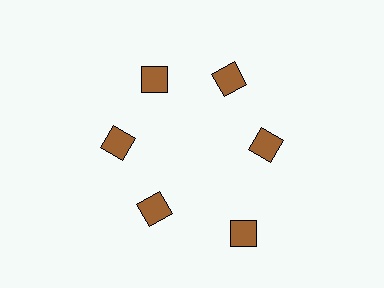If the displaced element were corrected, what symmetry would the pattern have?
It would have 6-fold rotational symmetry — the pattern would map onto itself every 60 degrees.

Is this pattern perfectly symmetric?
No. The 6 brown diamonds are arranged in a ring, but one element near the 5 o'clock position is pushed outward from the center, breaking the 6-fold rotational symmetry.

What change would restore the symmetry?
The symmetry would be restored by moving it inward, back onto the ring so that all 6 diamonds sit at equal angles and equal distance from the center.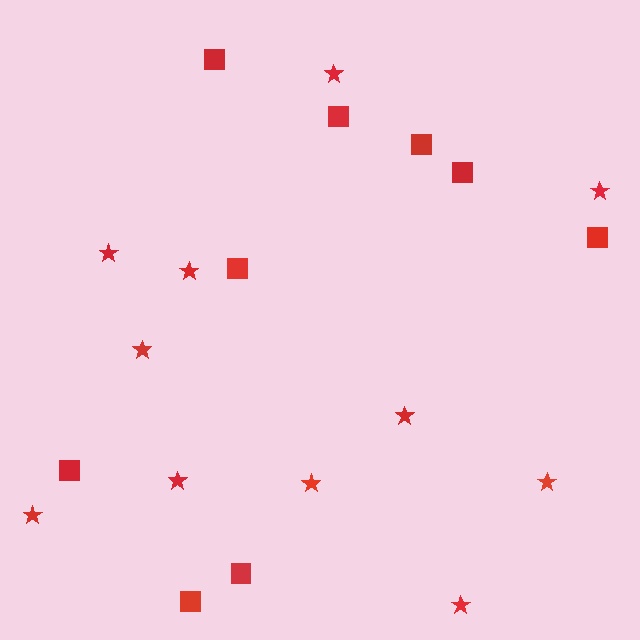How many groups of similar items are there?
There are 2 groups: one group of squares (9) and one group of stars (11).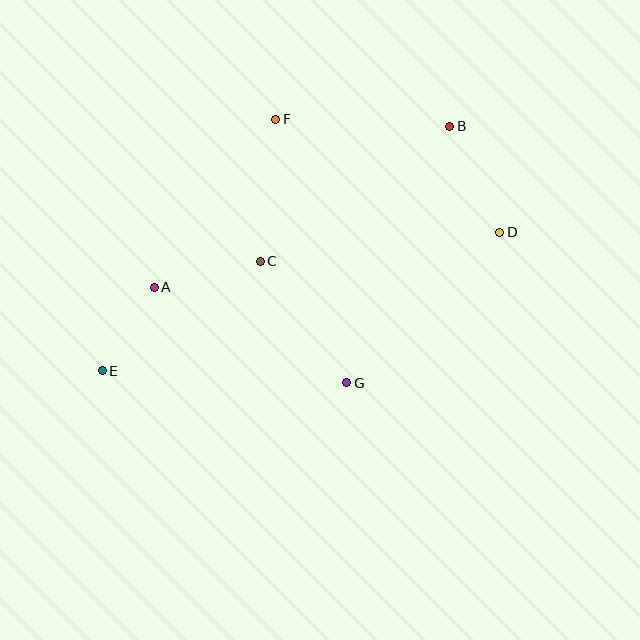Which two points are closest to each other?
Points A and E are closest to each other.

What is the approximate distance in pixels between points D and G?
The distance between D and G is approximately 215 pixels.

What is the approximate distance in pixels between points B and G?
The distance between B and G is approximately 277 pixels.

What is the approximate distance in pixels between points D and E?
The distance between D and E is approximately 421 pixels.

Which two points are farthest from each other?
Points B and E are farthest from each other.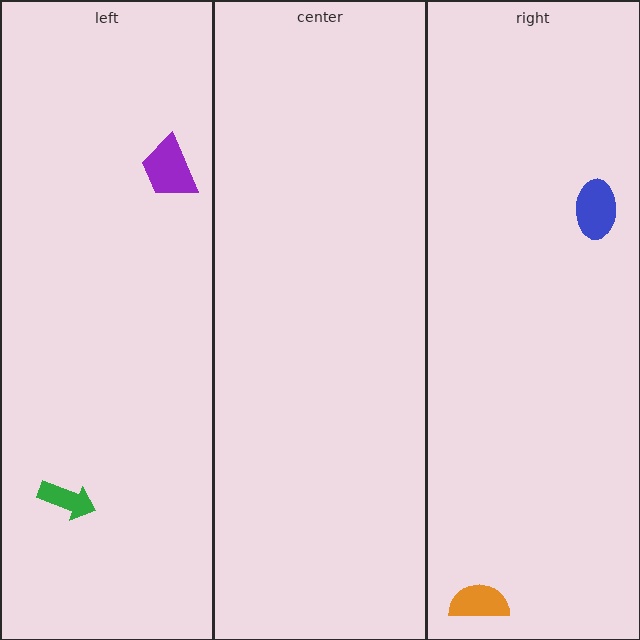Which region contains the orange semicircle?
The right region.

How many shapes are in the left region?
2.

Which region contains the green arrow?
The left region.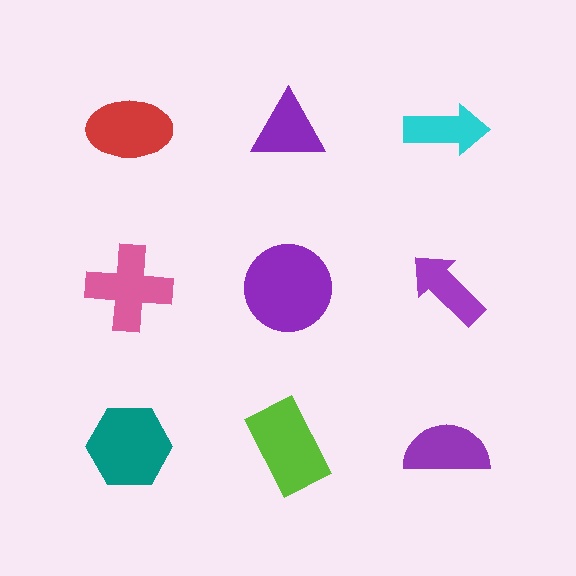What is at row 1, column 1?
A red ellipse.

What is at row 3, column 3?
A purple semicircle.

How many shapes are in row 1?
3 shapes.